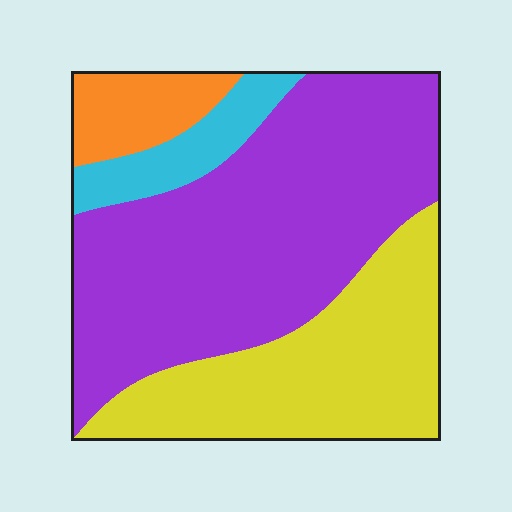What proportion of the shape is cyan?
Cyan takes up about one tenth (1/10) of the shape.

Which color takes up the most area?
Purple, at roughly 55%.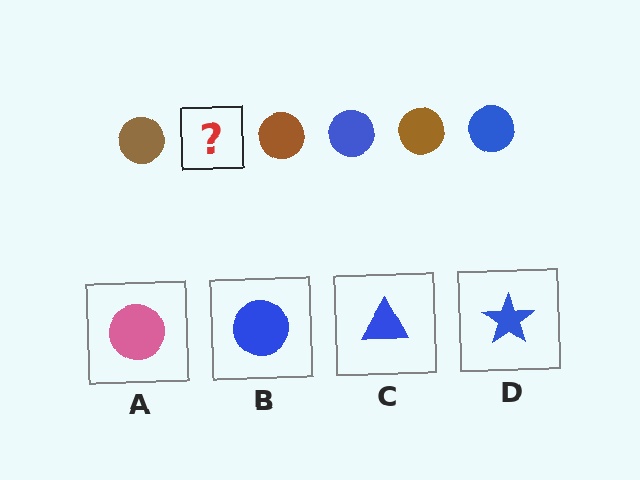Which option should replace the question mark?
Option B.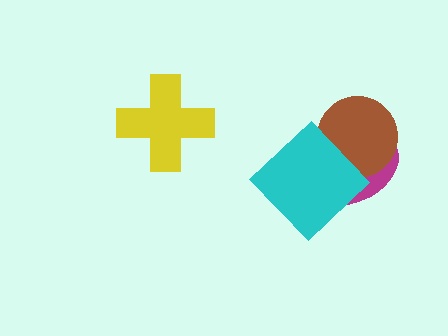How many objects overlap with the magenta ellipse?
2 objects overlap with the magenta ellipse.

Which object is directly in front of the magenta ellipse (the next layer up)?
The brown circle is directly in front of the magenta ellipse.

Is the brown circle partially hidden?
Yes, it is partially covered by another shape.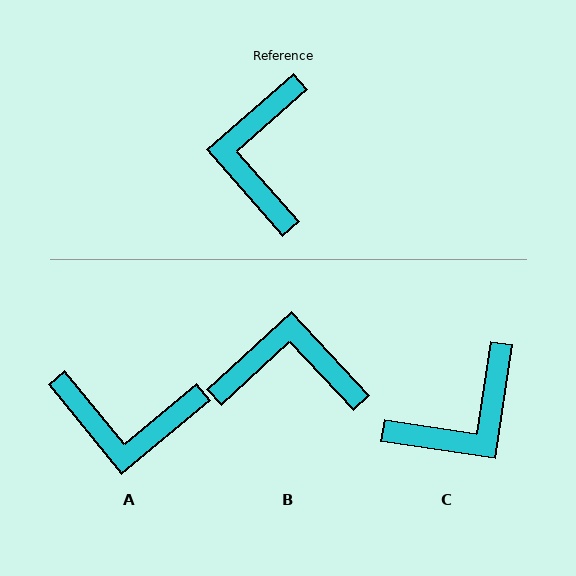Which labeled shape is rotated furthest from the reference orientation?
C, about 130 degrees away.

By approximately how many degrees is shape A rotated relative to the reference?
Approximately 88 degrees counter-clockwise.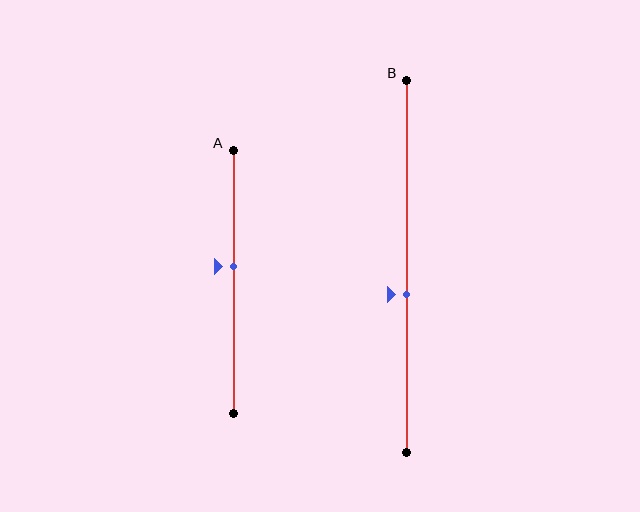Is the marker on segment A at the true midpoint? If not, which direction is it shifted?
No, the marker on segment A is shifted upward by about 6% of the segment length.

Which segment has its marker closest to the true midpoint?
Segment A has its marker closest to the true midpoint.